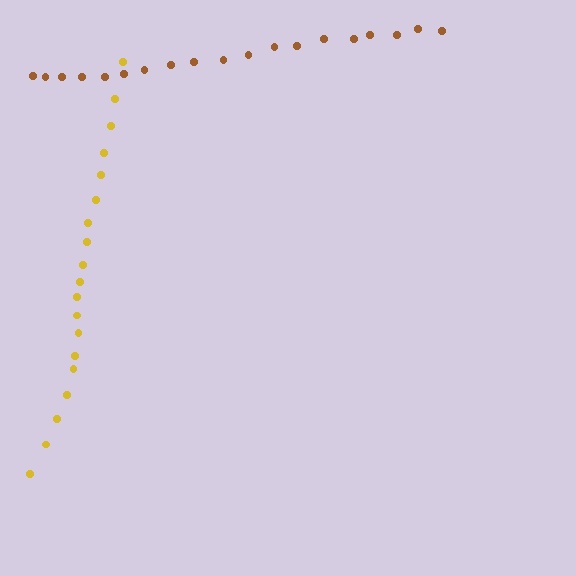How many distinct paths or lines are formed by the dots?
There are 2 distinct paths.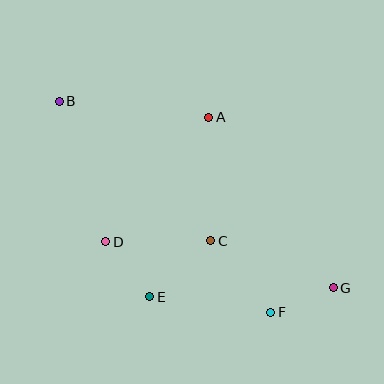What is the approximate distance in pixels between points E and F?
The distance between E and F is approximately 122 pixels.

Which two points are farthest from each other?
Points B and G are farthest from each other.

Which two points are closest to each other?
Points F and G are closest to each other.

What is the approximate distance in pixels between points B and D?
The distance between B and D is approximately 148 pixels.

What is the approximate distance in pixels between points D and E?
The distance between D and E is approximately 71 pixels.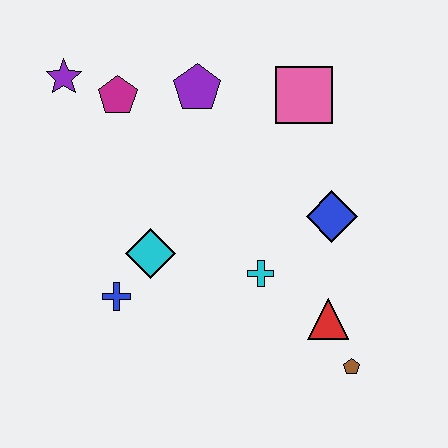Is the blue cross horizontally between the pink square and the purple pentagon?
No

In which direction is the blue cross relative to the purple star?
The blue cross is below the purple star.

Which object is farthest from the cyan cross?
The purple star is farthest from the cyan cross.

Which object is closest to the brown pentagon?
The red triangle is closest to the brown pentagon.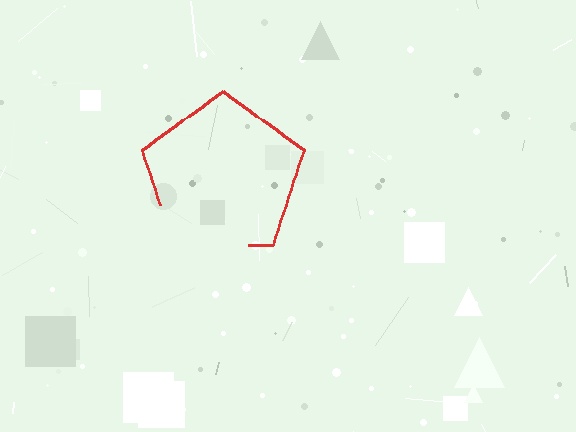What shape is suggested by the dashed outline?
The dashed outline suggests a pentagon.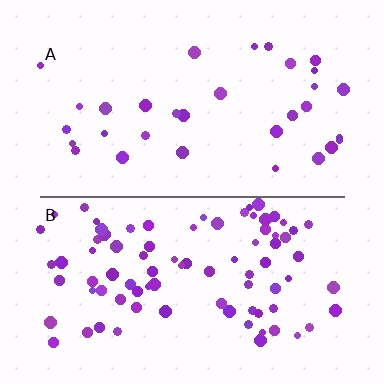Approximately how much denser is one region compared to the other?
Approximately 2.6× — region B over region A.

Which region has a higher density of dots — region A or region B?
B (the bottom).